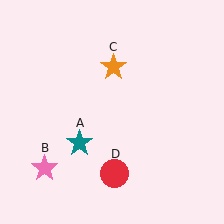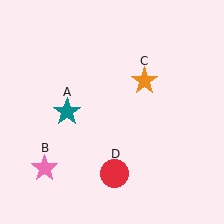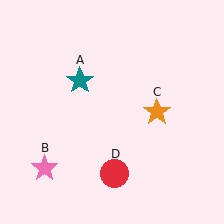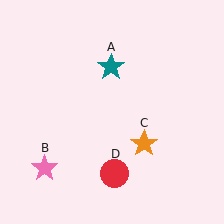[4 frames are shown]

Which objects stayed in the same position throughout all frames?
Pink star (object B) and red circle (object D) remained stationary.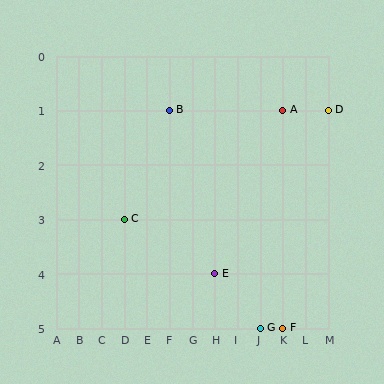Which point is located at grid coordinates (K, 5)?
Point F is at (K, 5).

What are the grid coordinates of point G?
Point G is at grid coordinates (J, 5).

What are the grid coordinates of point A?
Point A is at grid coordinates (K, 1).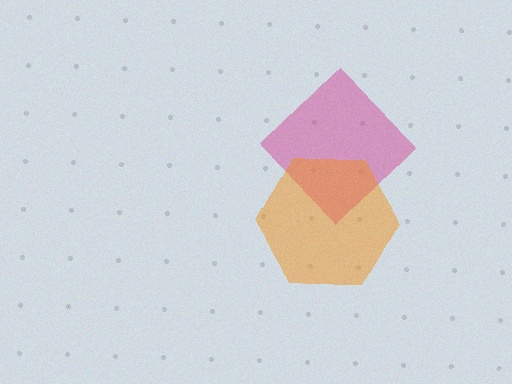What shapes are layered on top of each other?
The layered shapes are: a magenta diamond, an orange hexagon.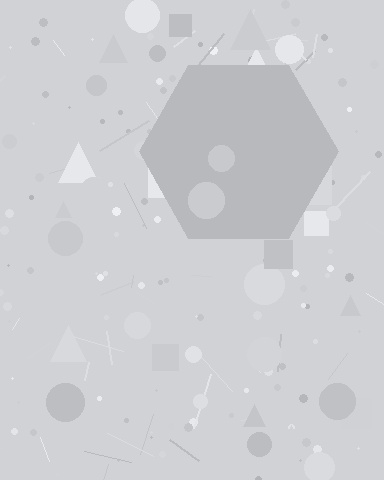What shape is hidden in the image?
A hexagon is hidden in the image.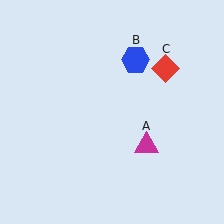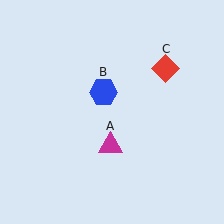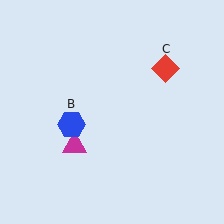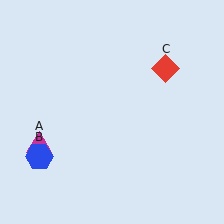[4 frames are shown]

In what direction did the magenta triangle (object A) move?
The magenta triangle (object A) moved left.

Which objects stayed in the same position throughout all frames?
Red diamond (object C) remained stationary.